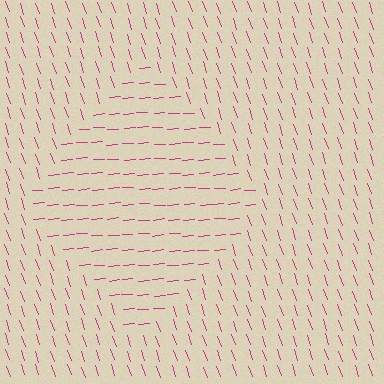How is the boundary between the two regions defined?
The boundary is defined purely by a change in line orientation (approximately 75 degrees difference). All lines are the same color and thickness.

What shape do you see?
I see a diamond.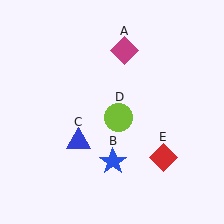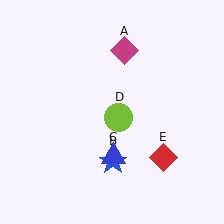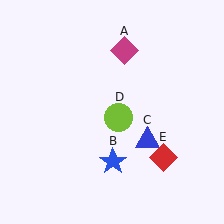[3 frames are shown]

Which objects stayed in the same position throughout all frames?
Magenta diamond (object A) and blue star (object B) and lime circle (object D) and red diamond (object E) remained stationary.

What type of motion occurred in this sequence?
The blue triangle (object C) rotated counterclockwise around the center of the scene.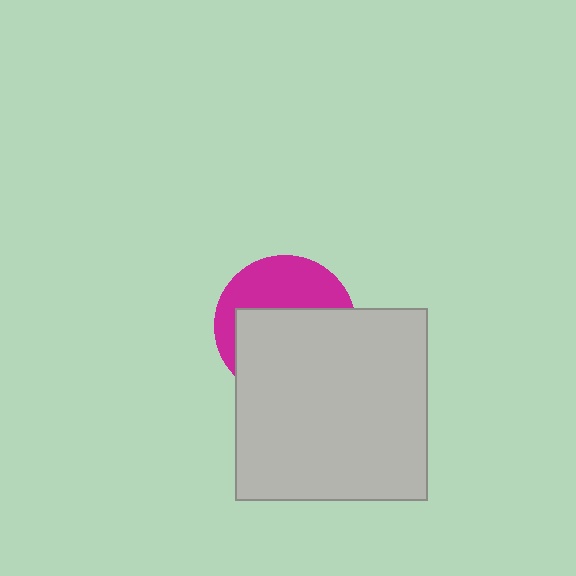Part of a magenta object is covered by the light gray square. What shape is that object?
It is a circle.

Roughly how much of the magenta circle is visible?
A small part of it is visible (roughly 41%).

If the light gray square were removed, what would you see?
You would see the complete magenta circle.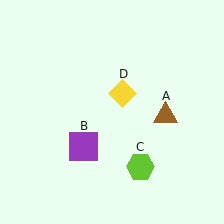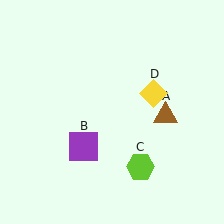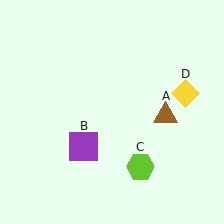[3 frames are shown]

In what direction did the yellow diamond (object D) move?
The yellow diamond (object D) moved right.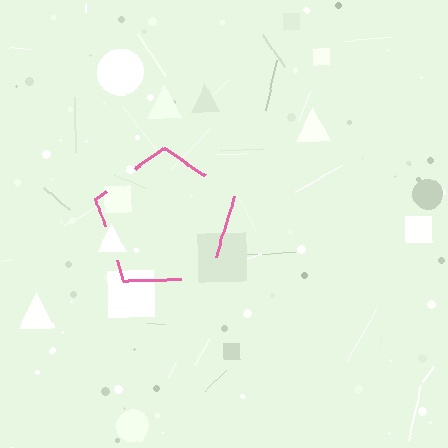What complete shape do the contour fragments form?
The contour fragments form a pentagon.